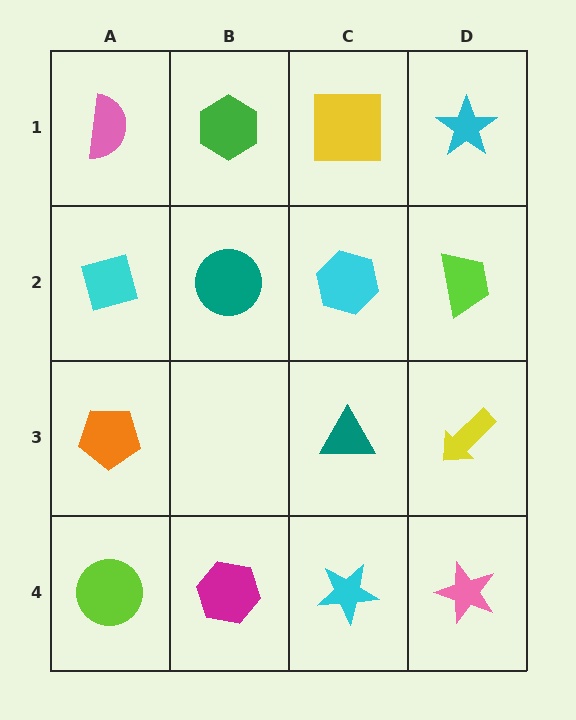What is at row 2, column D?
A lime trapezoid.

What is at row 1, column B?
A green hexagon.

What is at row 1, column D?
A cyan star.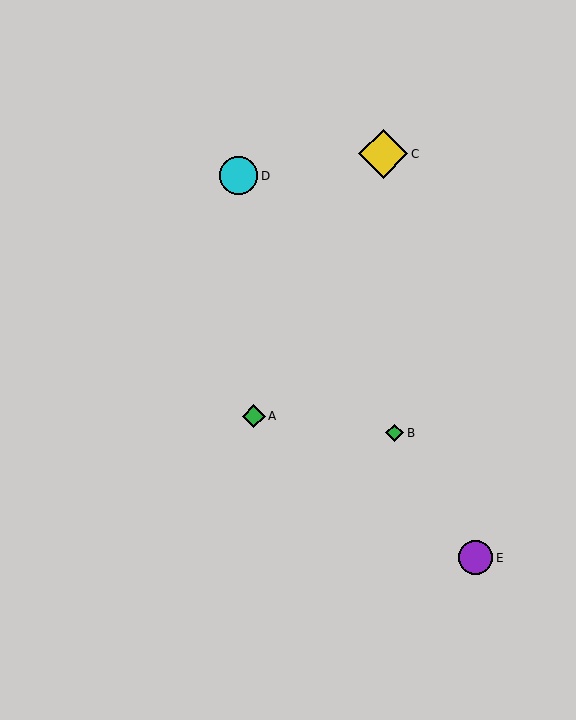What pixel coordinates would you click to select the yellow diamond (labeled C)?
Click at (383, 154) to select the yellow diamond C.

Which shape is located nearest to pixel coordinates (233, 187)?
The cyan circle (labeled D) at (239, 176) is nearest to that location.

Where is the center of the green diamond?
The center of the green diamond is at (395, 433).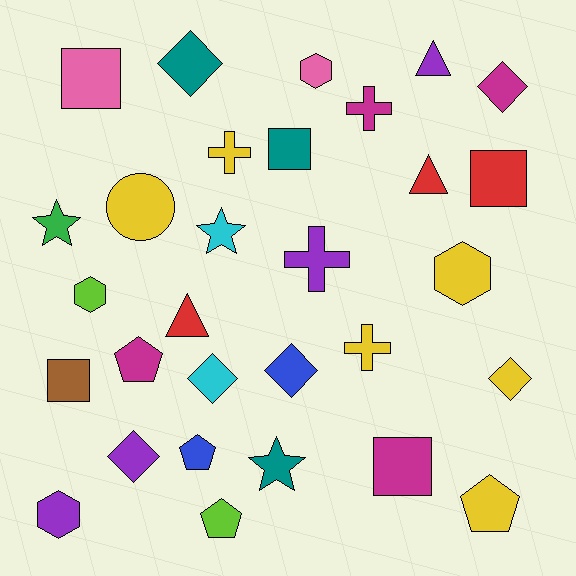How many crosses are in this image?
There are 4 crosses.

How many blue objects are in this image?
There are 2 blue objects.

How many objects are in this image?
There are 30 objects.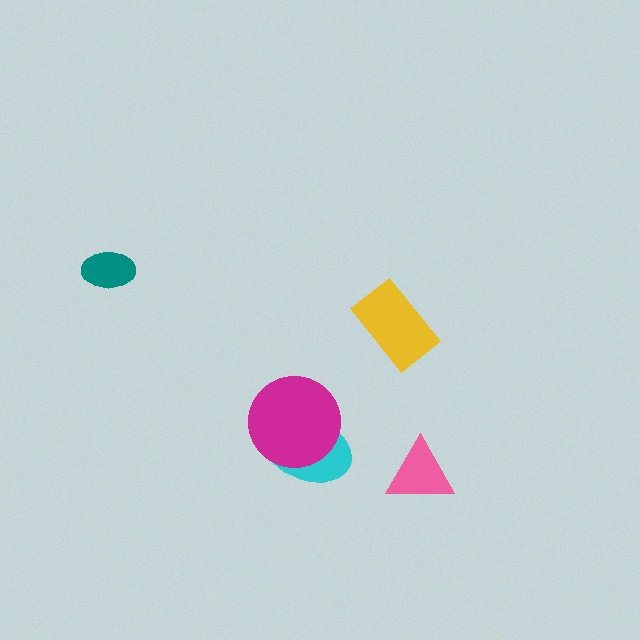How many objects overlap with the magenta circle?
1 object overlaps with the magenta circle.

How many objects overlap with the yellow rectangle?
0 objects overlap with the yellow rectangle.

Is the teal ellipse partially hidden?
No, no other shape covers it.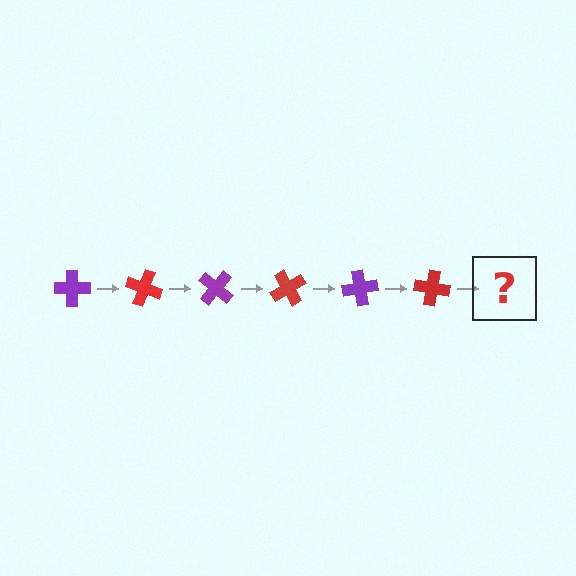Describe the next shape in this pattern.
It should be a purple cross, rotated 120 degrees from the start.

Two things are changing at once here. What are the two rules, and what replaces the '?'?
The two rules are that it rotates 20 degrees each step and the color cycles through purple and red. The '?' should be a purple cross, rotated 120 degrees from the start.